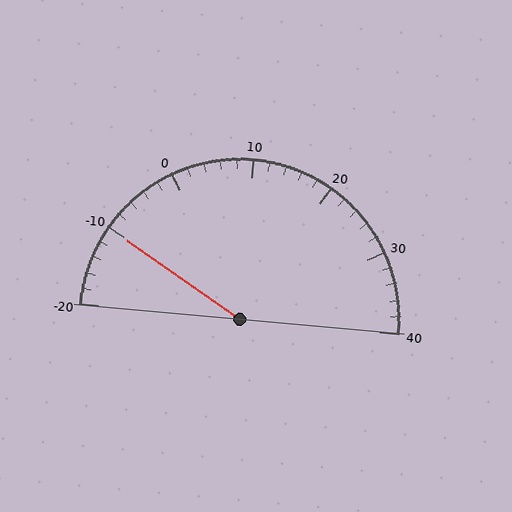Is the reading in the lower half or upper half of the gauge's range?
The reading is in the lower half of the range (-20 to 40).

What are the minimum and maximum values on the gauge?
The gauge ranges from -20 to 40.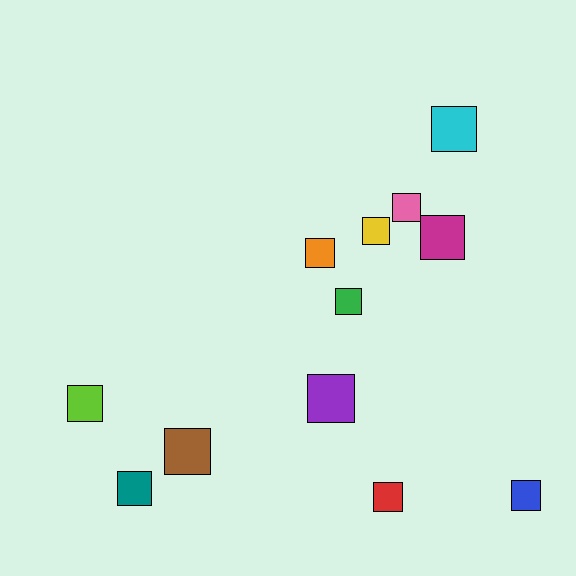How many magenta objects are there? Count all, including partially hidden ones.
There is 1 magenta object.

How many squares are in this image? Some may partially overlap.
There are 12 squares.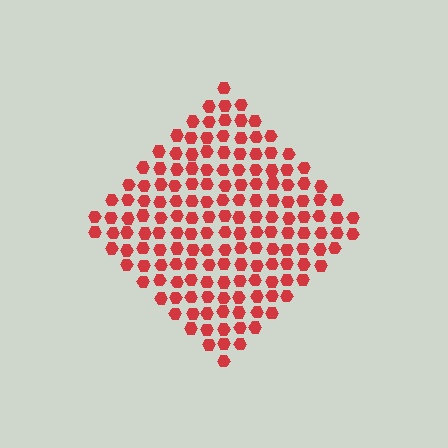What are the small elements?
The small elements are hexagons.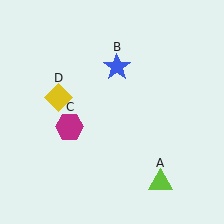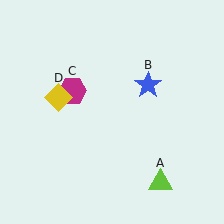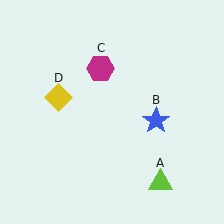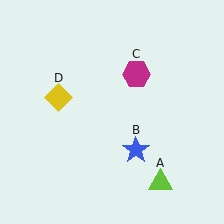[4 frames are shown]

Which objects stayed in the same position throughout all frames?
Lime triangle (object A) and yellow diamond (object D) remained stationary.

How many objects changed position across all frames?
2 objects changed position: blue star (object B), magenta hexagon (object C).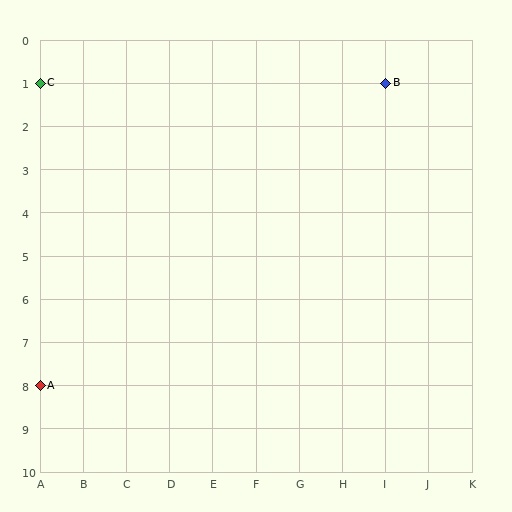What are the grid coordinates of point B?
Point B is at grid coordinates (I, 1).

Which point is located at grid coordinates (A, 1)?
Point C is at (A, 1).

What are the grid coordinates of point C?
Point C is at grid coordinates (A, 1).